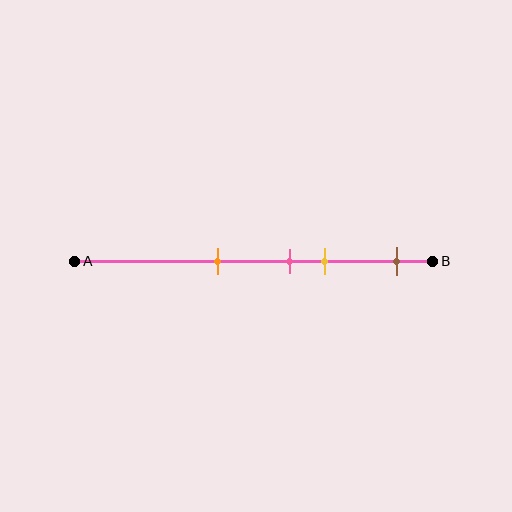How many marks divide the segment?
There are 4 marks dividing the segment.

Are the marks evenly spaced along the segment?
No, the marks are not evenly spaced.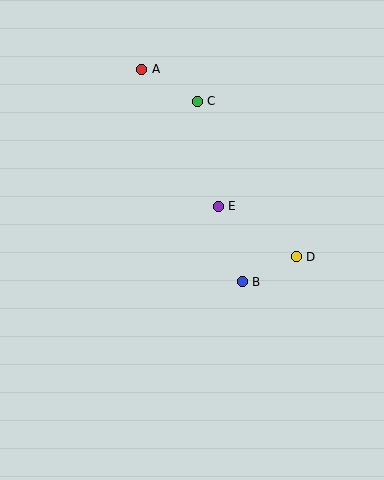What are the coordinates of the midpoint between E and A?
The midpoint between E and A is at (180, 138).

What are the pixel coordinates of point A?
Point A is at (142, 69).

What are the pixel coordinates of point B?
Point B is at (242, 282).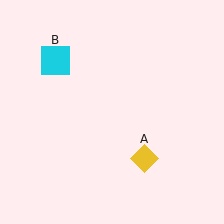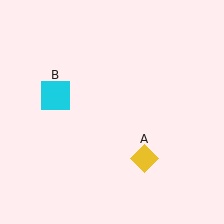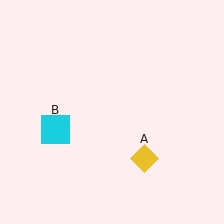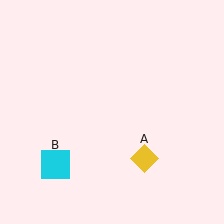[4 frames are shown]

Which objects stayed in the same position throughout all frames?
Yellow diamond (object A) remained stationary.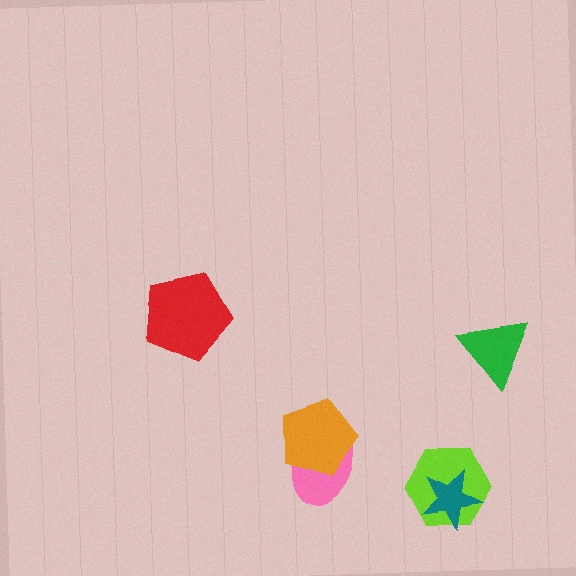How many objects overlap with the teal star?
1 object overlaps with the teal star.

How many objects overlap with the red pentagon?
0 objects overlap with the red pentagon.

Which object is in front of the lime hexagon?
The teal star is in front of the lime hexagon.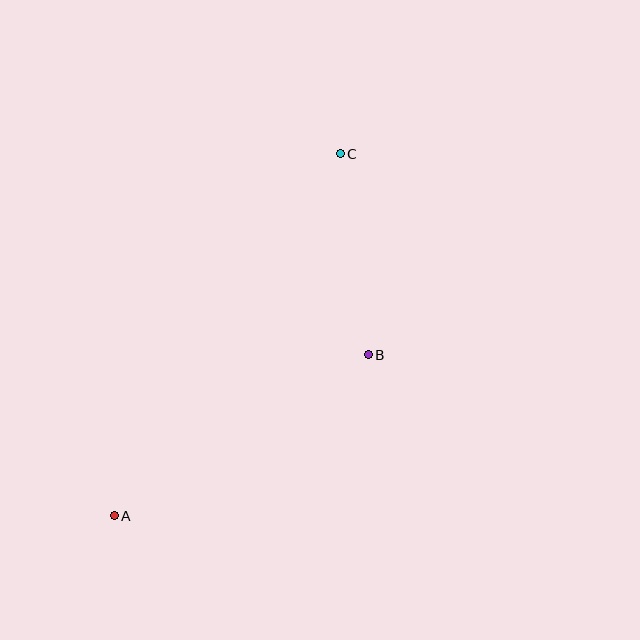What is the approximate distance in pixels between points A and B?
The distance between A and B is approximately 301 pixels.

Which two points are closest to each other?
Points B and C are closest to each other.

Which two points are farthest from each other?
Points A and C are farthest from each other.